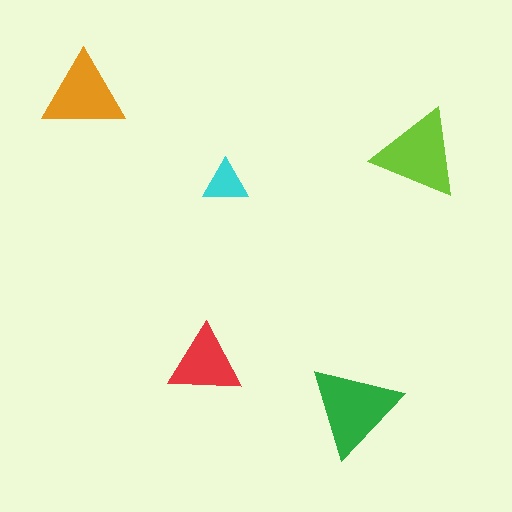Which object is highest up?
The orange triangle is topmost.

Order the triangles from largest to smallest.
the green one, the lime one, the orange one, the red one, the cyan one.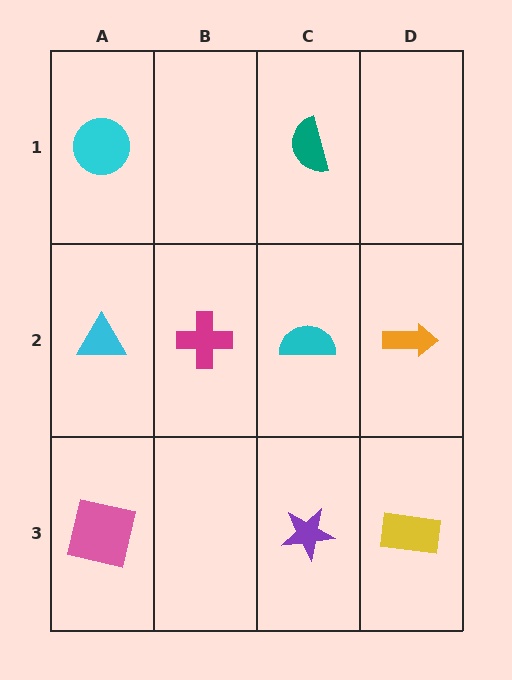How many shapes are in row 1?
2 shapes.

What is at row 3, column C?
A purple star.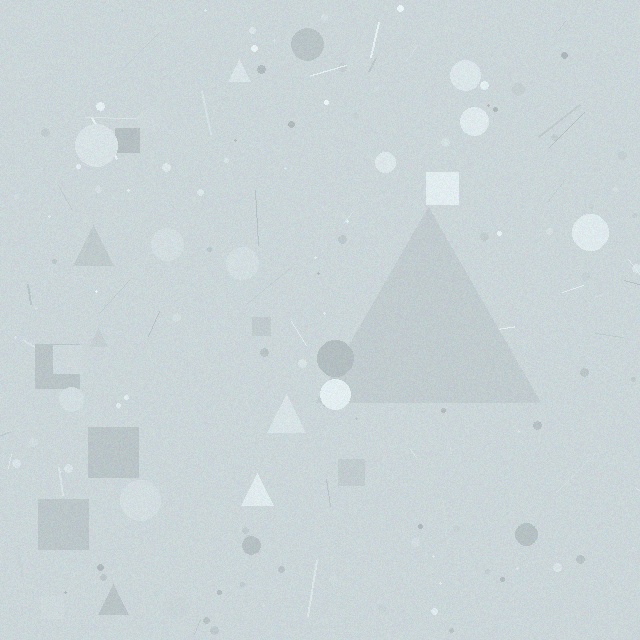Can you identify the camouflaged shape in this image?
The camouflaged shape is a triangle.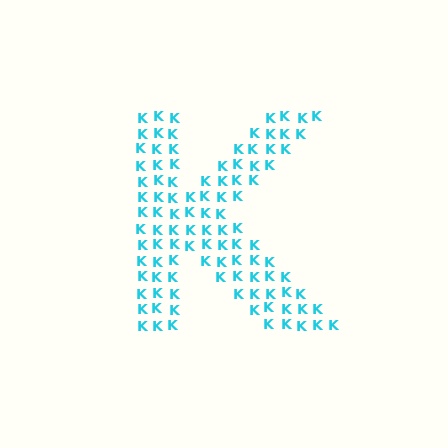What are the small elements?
The small elements are letter K's.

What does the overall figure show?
The overall figure shows the letter K.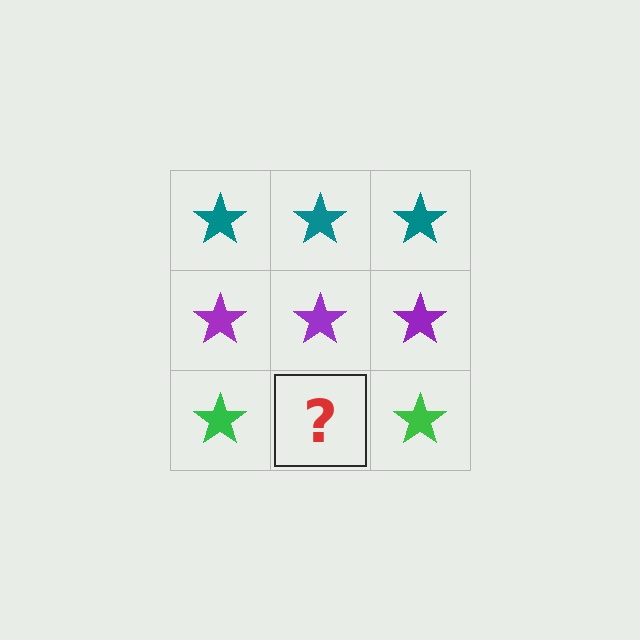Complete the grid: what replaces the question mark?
The question mark should be replaced with a green star.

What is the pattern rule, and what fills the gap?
The rule is that each row has a consistent color. The gap should be filled with a green star.